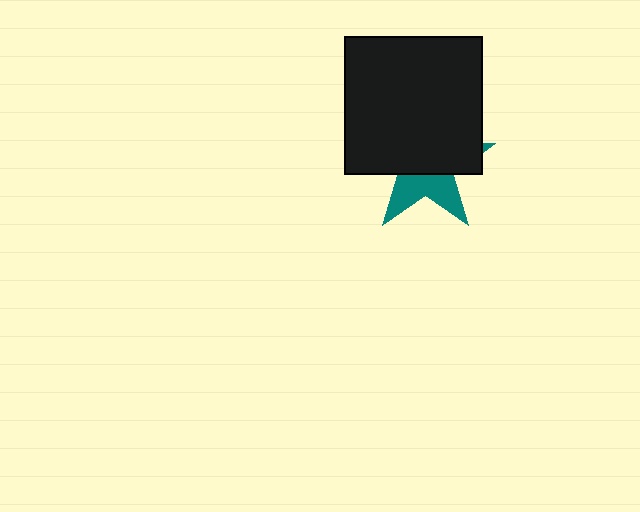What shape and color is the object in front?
The object in front is a black square.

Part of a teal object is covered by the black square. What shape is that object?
It is a star.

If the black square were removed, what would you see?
You would see the complete teal star.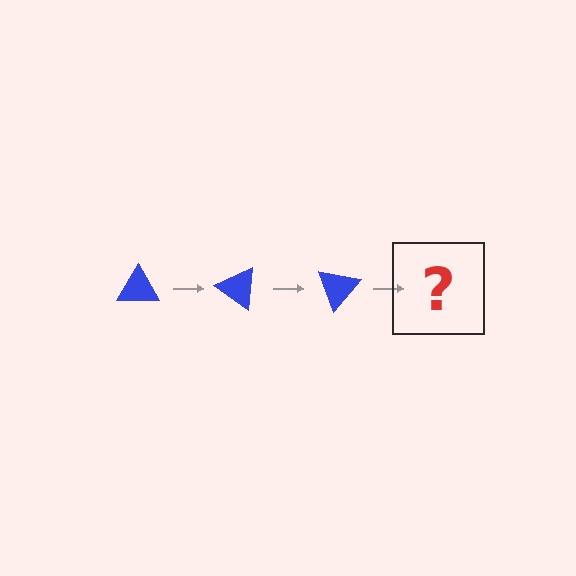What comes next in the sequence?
The next element should be a blue triangle rotated 105 degrees.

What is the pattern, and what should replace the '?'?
The pattern is that the triangle rotates 35 degrees each step. The '?' should be a blue triangle rotated 105 degrees.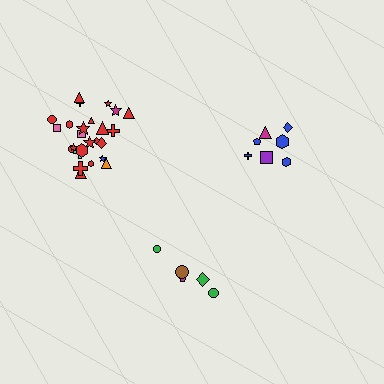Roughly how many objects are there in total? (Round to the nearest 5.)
Roughly 35 objects in total.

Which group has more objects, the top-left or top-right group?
The top-left group.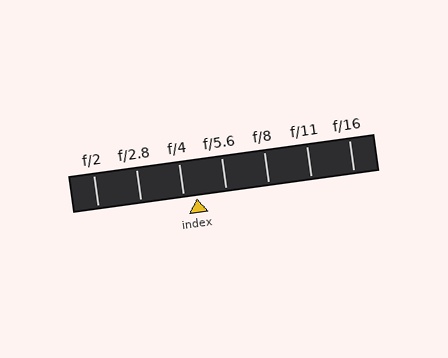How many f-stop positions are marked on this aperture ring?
There are 7 f-stop positions marked.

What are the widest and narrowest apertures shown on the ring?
The widest aperture shown is f/2 and the narrowest is f/16.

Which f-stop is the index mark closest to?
The index mark is closest to f/4.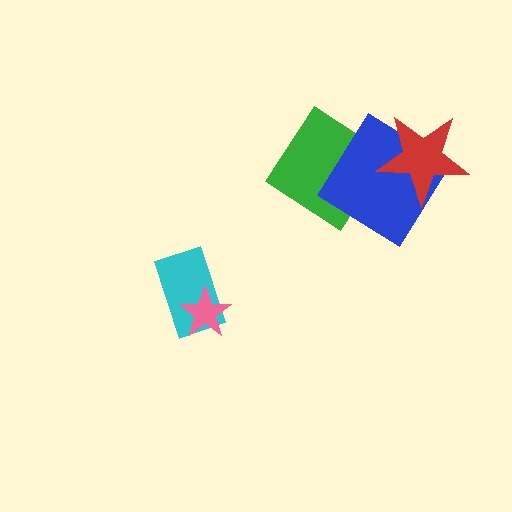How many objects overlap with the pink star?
1 object overlaps with the pink star.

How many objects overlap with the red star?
1 object overlaps with the red star.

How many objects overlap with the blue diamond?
2 objects overlap with the blue diamond.